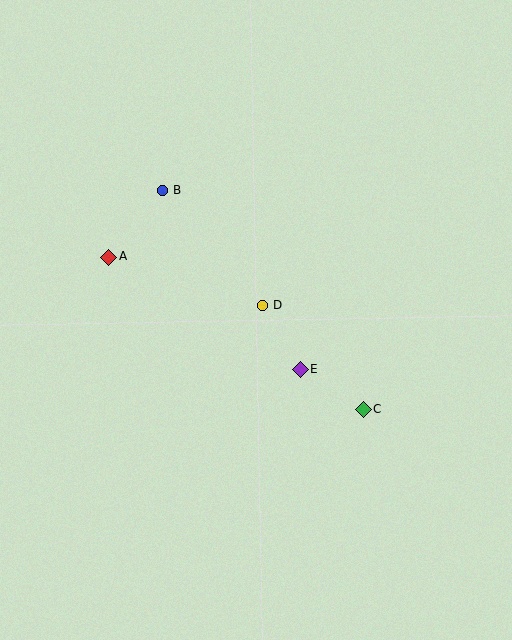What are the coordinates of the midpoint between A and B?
The midpoint between A and B is at (136, 224).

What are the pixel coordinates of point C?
Point C is at (363, 409).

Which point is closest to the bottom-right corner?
Point C is closest to the bottom-right corner.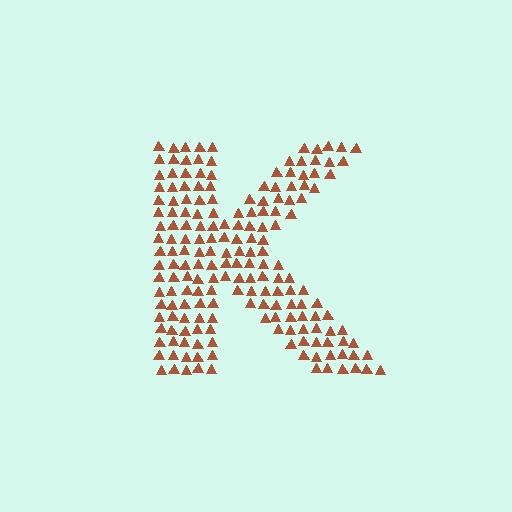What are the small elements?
The small elements are triangles.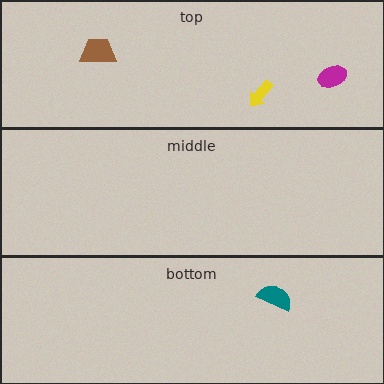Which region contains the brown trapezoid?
The top region.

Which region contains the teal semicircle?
The bottom region.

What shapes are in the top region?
The magenta ellipse, the yellow arrow, the brown trapezoid.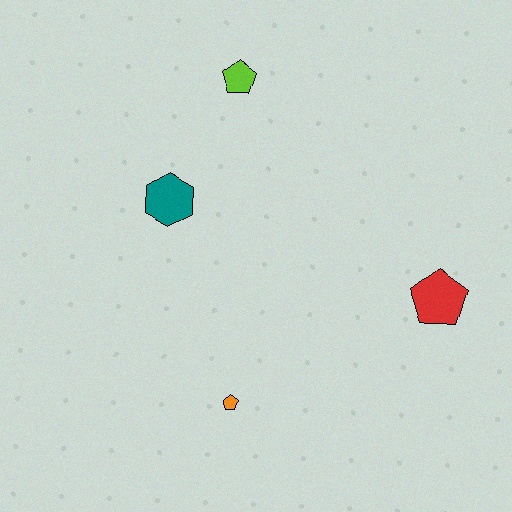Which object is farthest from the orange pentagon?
The lime pentagon is farthest from the orange pentagon.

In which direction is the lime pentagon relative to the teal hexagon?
The lime pentagon is above the teal hexagon.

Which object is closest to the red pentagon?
The orange pentagon is closest to the red pentagon.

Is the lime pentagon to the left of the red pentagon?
Yes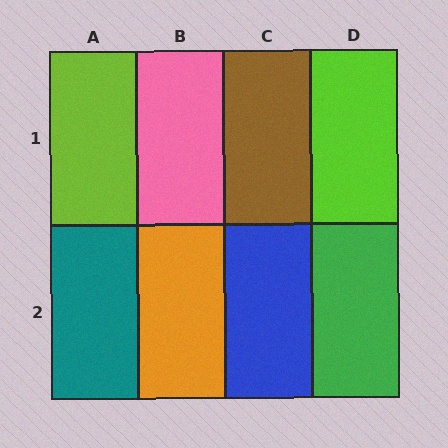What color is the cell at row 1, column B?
Pink.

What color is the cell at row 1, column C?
Brown.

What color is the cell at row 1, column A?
Lime.